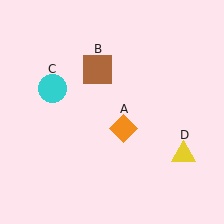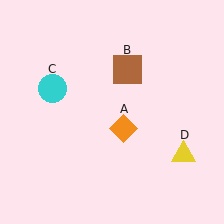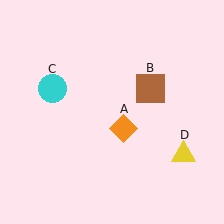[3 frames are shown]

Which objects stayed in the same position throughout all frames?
Orange diamond (object A) and cyan circle (object C) and yellow triangle (object D) remained stationary.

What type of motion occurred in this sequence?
The brown square (object B) rotated clockwise around the center of the scene.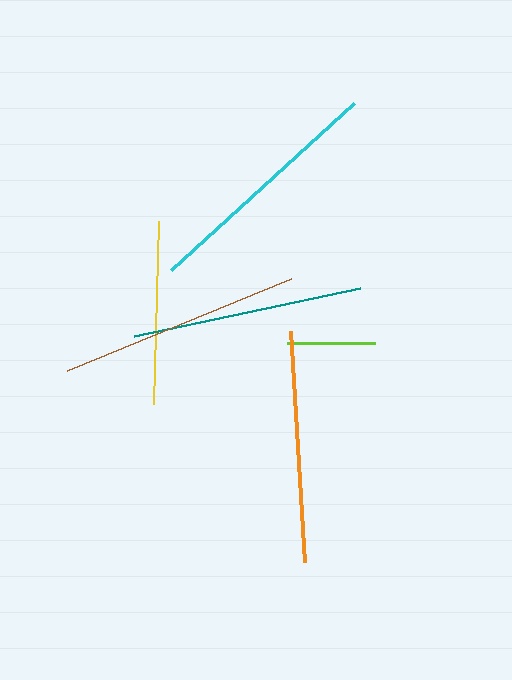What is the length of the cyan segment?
The cyan segment is approximately 247 pixels long.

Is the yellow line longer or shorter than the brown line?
The brown line is longer than the yellow line.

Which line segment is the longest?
The cyan line is the longest at approximately 247 pixels.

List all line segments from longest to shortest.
From longest to shortest: cyan, brown, orange, teal, yellow, lime.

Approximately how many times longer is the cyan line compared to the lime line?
The cyan line is approximately 2.8 times the length of the lime line.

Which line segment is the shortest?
The lime line is the shortest at approximately 88 pixels.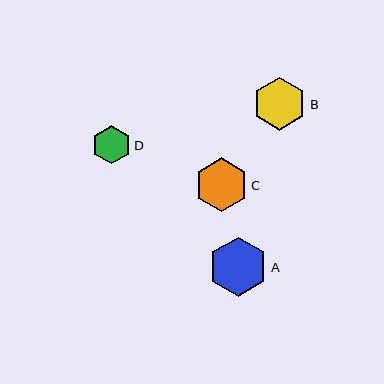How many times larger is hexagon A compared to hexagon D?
Hexagon A is approximately 1.5 times the size of hexagon D.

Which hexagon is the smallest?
Hexagon D is the smallest with a size of approximately 38 pixels.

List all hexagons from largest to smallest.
From largest to smallest: A, C, B, D.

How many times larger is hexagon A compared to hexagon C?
Hexagon A is approximately 1.1 times the size of hexagon C.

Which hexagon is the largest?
Hexagon A is the largest with a size of approximately 59 pixels.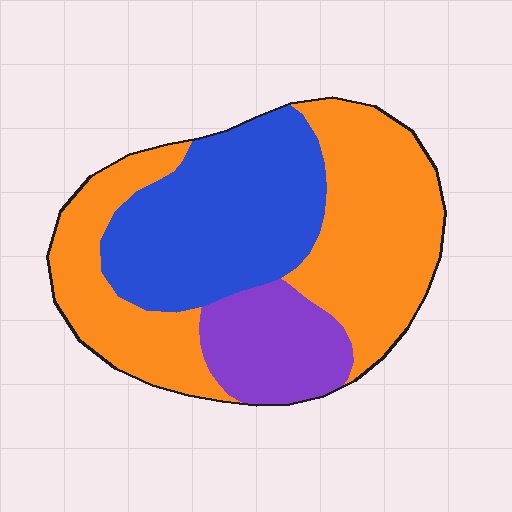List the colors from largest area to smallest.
From largest to smallest: orange, blue, purple.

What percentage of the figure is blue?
Blue covers 34% of the figure.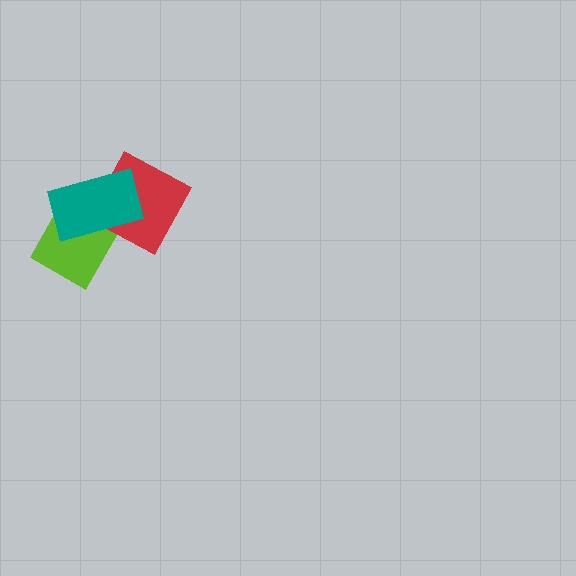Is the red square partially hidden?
Yes, it is partially covered by another shape.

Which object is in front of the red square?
The teal rectangle is in front of the red square.